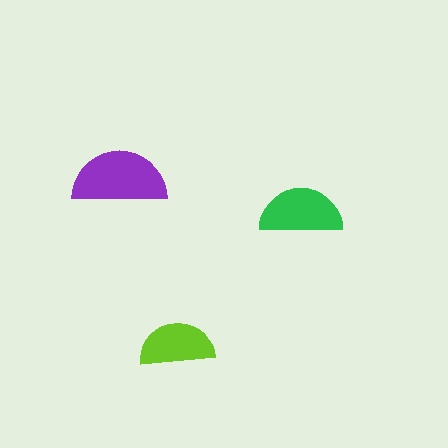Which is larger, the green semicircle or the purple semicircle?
The purple one.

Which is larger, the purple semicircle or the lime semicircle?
The purple one.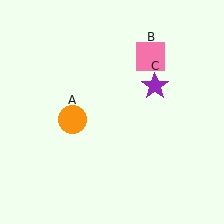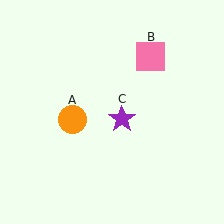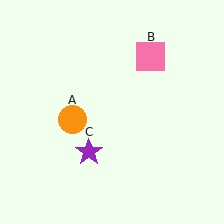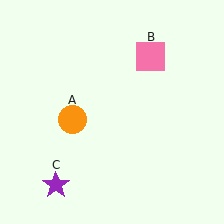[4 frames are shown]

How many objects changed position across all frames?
1 object changed position: purple star (object C).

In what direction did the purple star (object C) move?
The purple star (object C) moved down and to the left.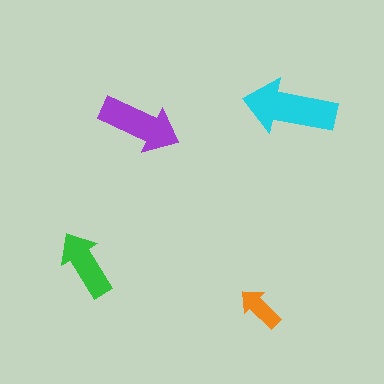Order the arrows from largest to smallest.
the cyan one, the purple one, the green one, the orange one.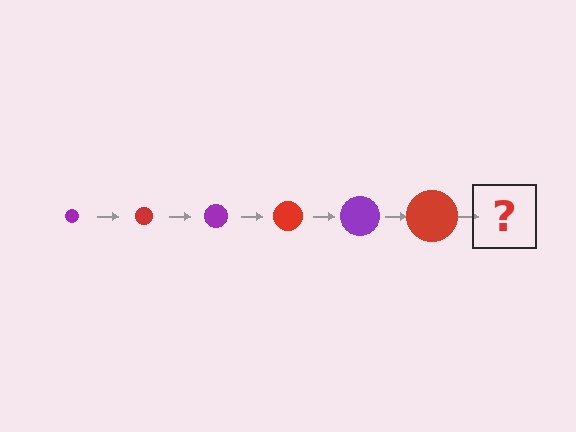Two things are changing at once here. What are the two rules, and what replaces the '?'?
The two rules are that the circle grows larger each step and the color cycles through purple and red. The '?' should be a purple circle, larger than the previous one.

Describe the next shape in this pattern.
It should be a purple circle, larger than the previous one.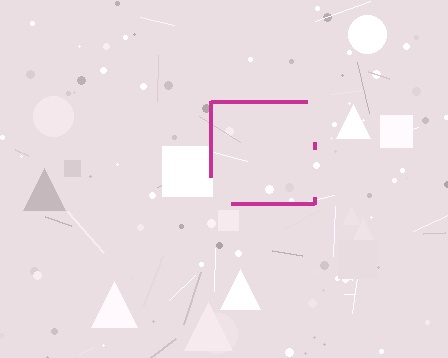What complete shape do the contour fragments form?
The contour fragments form a square.